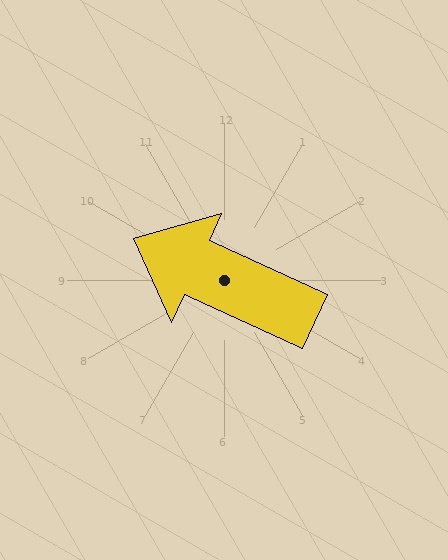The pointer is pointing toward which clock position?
Roughly 10 o'clock.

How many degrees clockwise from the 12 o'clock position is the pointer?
Approximately 295 degrees.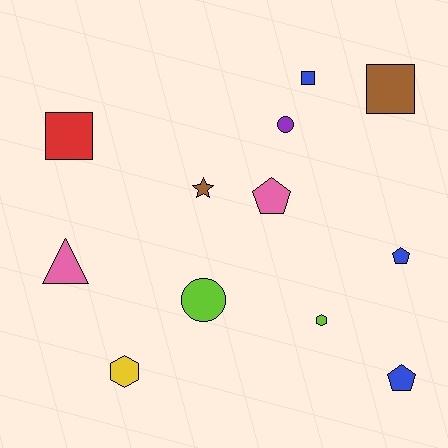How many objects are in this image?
There are 12 objects.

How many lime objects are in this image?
There are 2 lime objects.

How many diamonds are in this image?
There are no diamonds.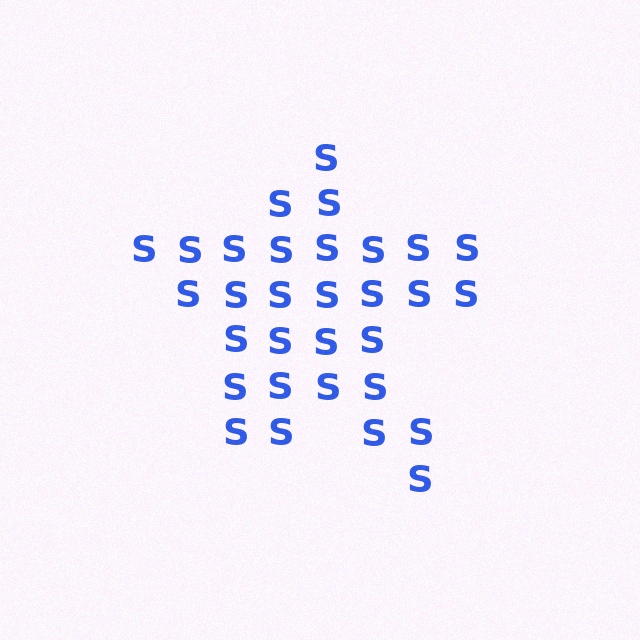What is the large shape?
The large shape is a star.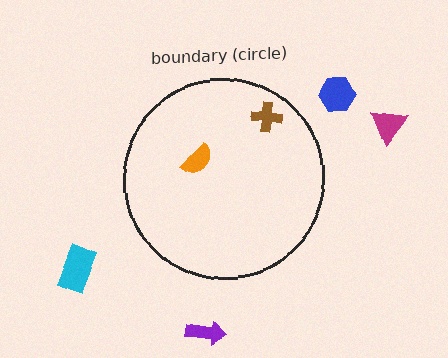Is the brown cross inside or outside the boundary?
Inside.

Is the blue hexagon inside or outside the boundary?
Outside.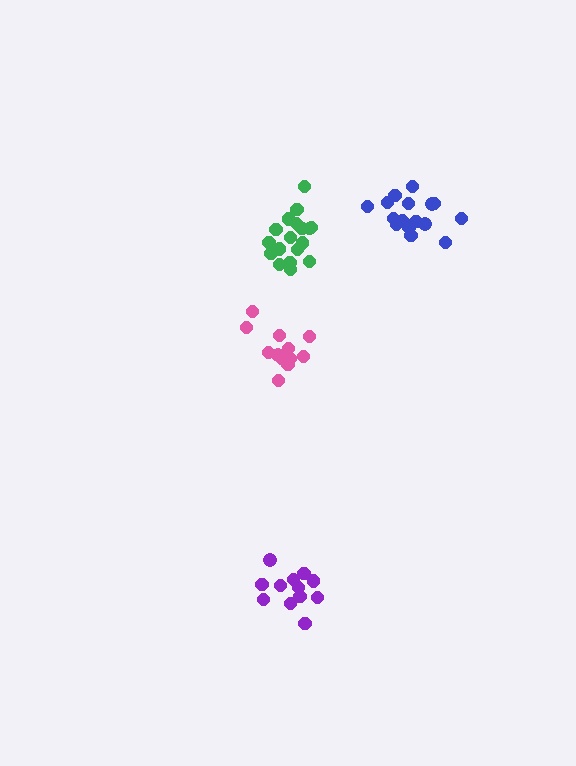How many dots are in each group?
Group 1: 12 dots, Group 2: 16 dots, Group 3: 18 dots, Group 4: 12 dots (58 total).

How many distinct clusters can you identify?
There are 4 distinct clusters.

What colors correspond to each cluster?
The clusters are colored: pink, blue, green, purple.